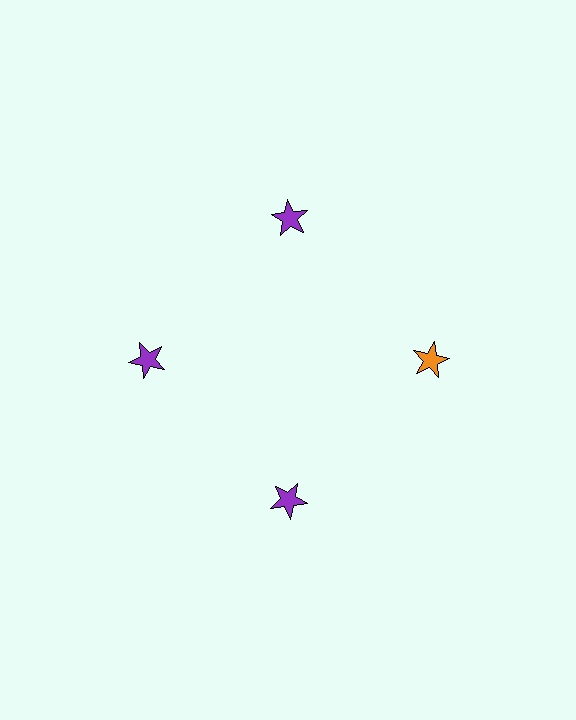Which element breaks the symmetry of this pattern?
The orange star at roughly the 3 o'clock position breaks the symmetry. All other shapes are purple stars.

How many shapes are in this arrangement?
There are 4 shapes arranged in a ring pattern.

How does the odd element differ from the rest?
It has a different color: orange instead of purple.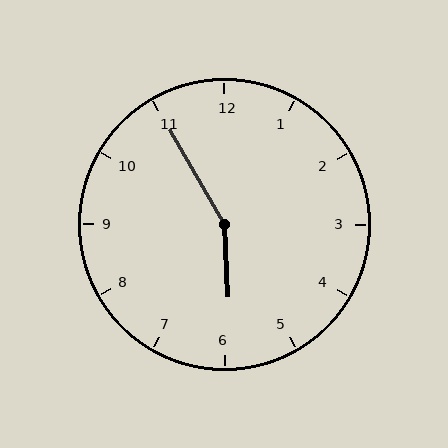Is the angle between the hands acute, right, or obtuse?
It is obtuse.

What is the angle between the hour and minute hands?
Approximately 152 degrees.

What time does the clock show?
5:55.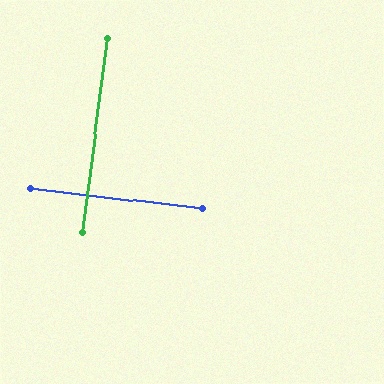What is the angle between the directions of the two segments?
Approximately 90 degrees.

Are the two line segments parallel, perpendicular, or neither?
Perpendicular — they meet at approximately 90°.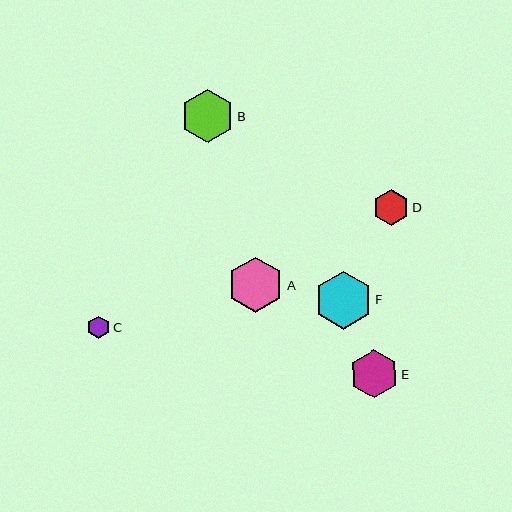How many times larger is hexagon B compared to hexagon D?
Hexagon B is approximately 1.5 times the size of hexagon D.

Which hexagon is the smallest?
Hexagon C is the smallest with a size of approximately 22 pixels.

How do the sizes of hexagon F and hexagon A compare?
Hexagon F and hexagon A are approximately the same size.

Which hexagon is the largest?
Hexagon F is the largest with a size of approximately 58 pixels.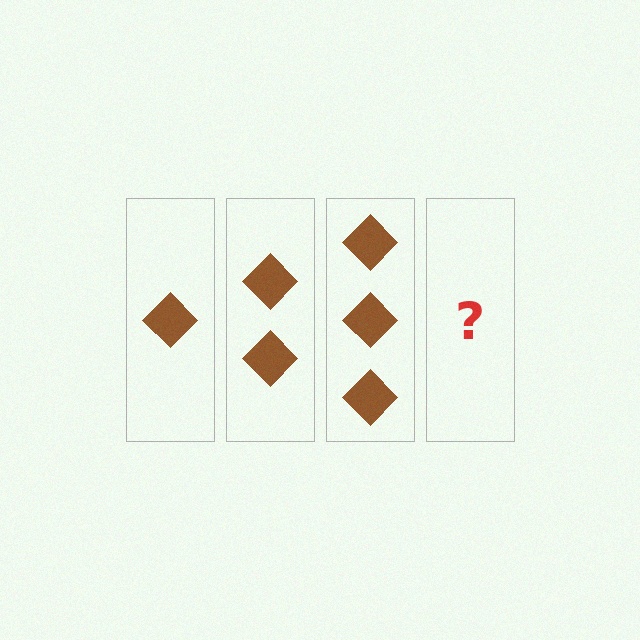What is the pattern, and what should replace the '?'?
The pattern is that each step adds one more diamond. The '?' should be 4 diamonds.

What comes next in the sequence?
The next element should be 4 diamonds.